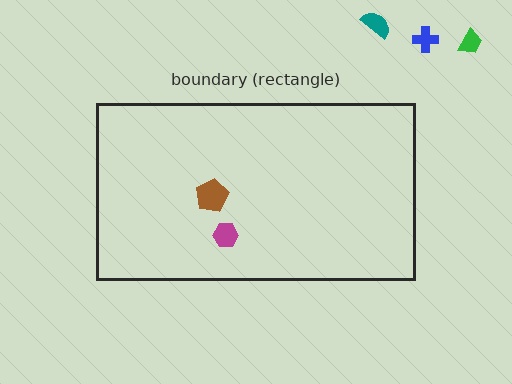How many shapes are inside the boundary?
2 inside, 3 outside.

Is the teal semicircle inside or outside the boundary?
Outside.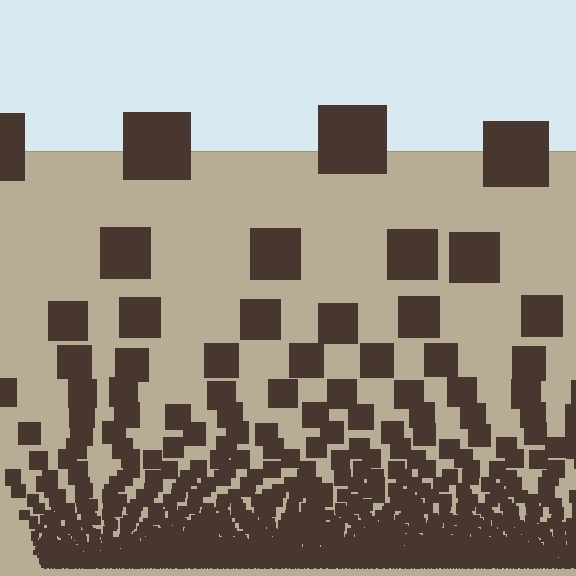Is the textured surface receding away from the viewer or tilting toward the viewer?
The surface appears to tilt toward the viewer. Texture elements get larger and sparser toward the top.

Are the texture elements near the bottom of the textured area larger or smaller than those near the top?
Smaller. The gradient is inverted — elements near the bottom are smaller and denser.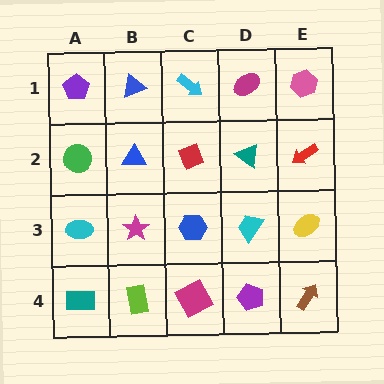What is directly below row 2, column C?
A blue hexagon.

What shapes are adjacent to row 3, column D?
A teal triangle (row 2, column D), a purple pentagon (row 4, column D), a blue hexagon (row 3, column C), a yellow ellipse (row 3, column E).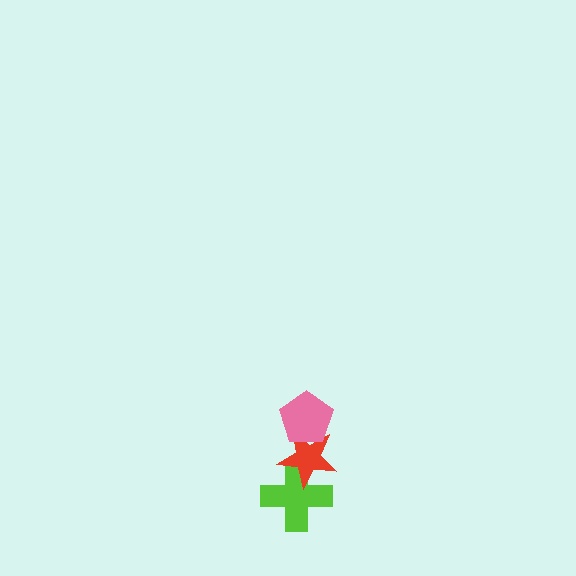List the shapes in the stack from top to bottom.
From top to bottom: the pink pentagon, the red star, the lime cross.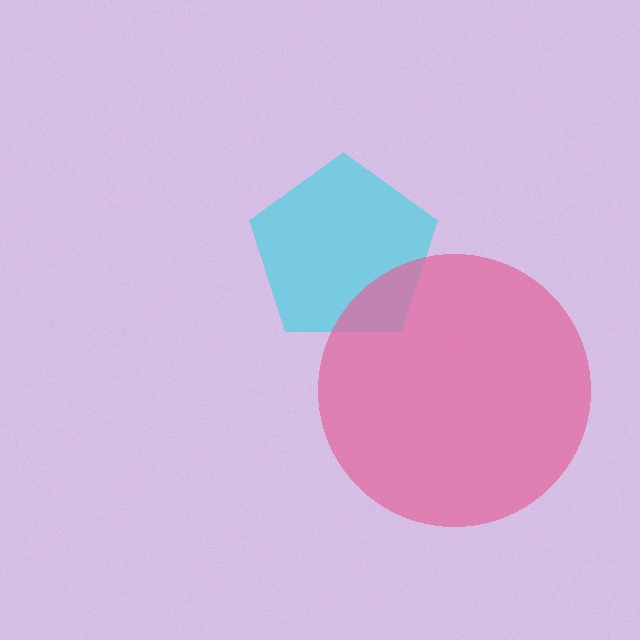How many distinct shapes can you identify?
There are 2 distinct shapes: a cyan pentagon, a pink circle.